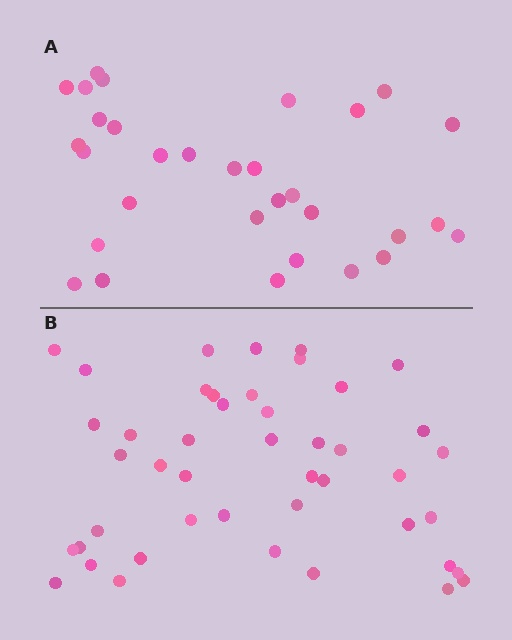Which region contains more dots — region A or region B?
Region B (the bottom region) has more dots.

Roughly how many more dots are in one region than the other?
Region B has approximately 15 more dots than region A.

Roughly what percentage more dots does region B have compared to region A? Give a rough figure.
About 45% more.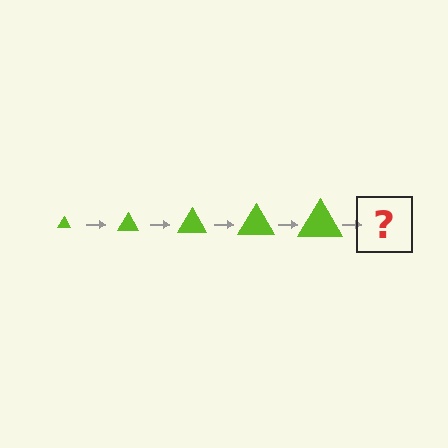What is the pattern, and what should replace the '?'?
The pattern is that the triangle gets progressively larger each step. The '?' should be a lime triangle, larger than the previous one.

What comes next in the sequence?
The next element should be a lime triangle, larger than the previous one.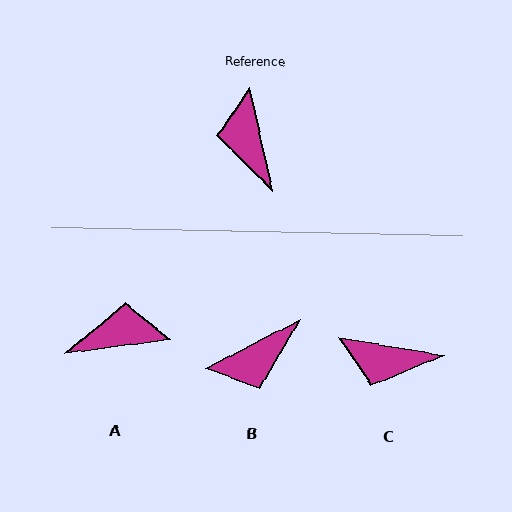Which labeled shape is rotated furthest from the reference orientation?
B, about 105 degrees away.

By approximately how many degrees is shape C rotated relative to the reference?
Approximately 67 degrees counter-clockwise.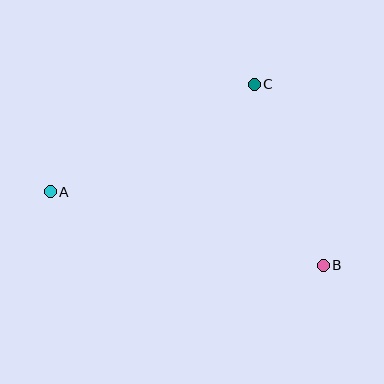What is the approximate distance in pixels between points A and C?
The distance between A and C is approximately 231 pixels.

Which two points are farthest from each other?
Points A and B are farthest from each other.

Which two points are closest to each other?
Points B and C are closest to each other.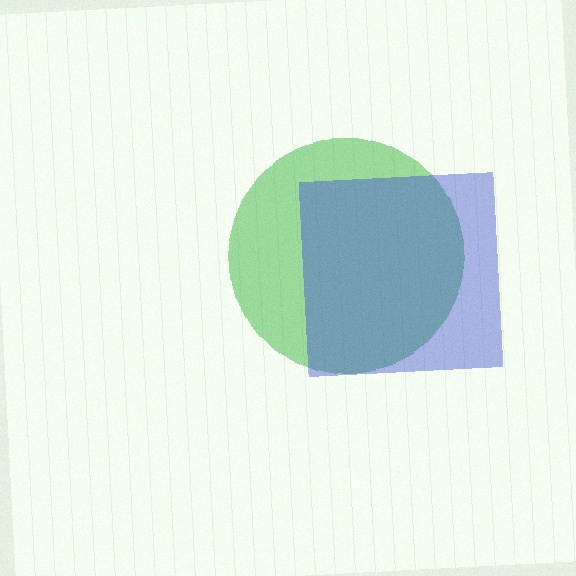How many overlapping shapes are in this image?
There are 2 overlapping shapes in the image.